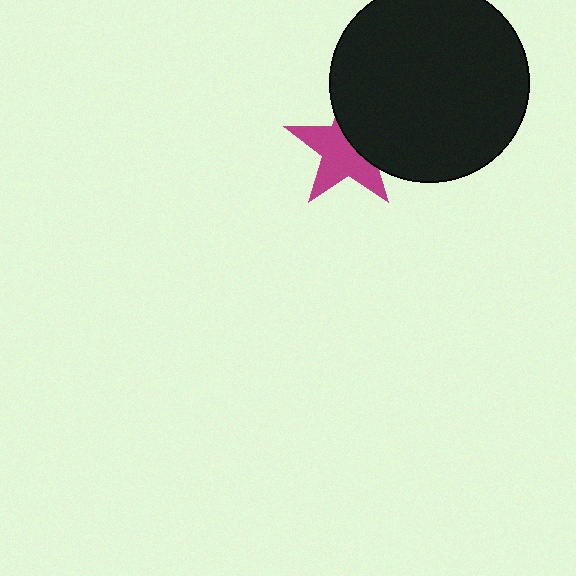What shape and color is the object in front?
The object in front is a black circle.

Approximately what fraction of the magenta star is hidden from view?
Roughly 40% of the magenta star is hidden behind the black circle.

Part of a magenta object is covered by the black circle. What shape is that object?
It is a star.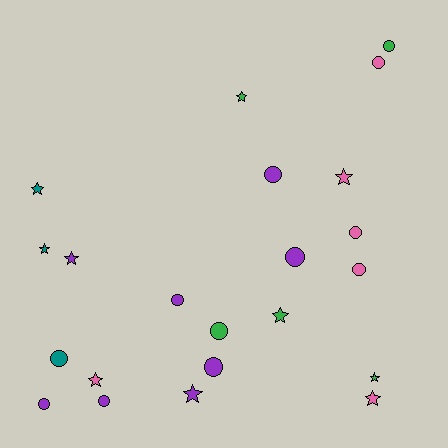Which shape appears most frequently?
Circle, with 12 objects.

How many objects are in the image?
There are 22 objects.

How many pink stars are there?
There are 3 pink stars.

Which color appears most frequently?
Purple, with 8 objects.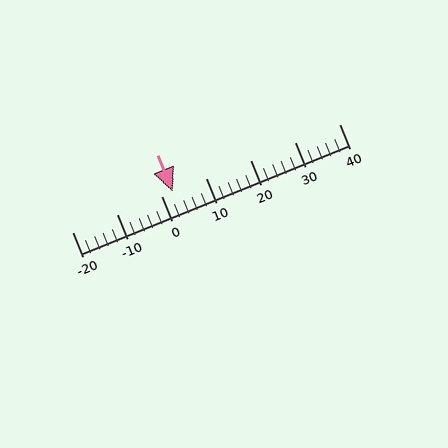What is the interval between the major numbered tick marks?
The major tick marks are spaced 10 units apart.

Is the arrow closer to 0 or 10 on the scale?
The arrow is closer to 0.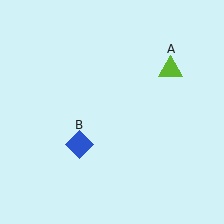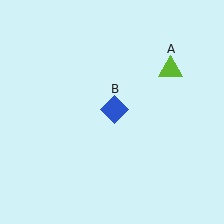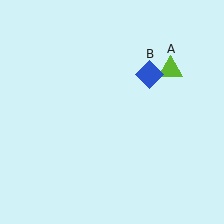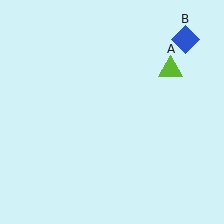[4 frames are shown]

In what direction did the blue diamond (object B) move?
The blue diamond (object B) moved up and to the right.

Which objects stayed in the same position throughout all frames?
Lime triangle (object A) remained stationary.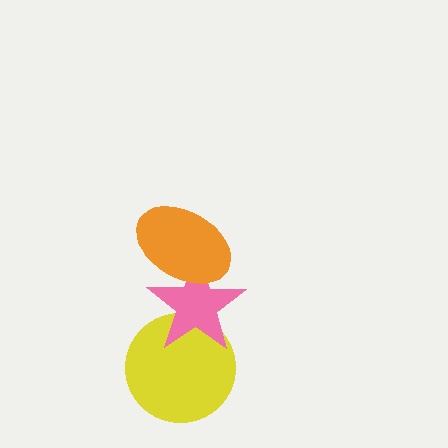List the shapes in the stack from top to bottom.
From top to bottom: the orange ellipse, the pink star, the yellow circle.